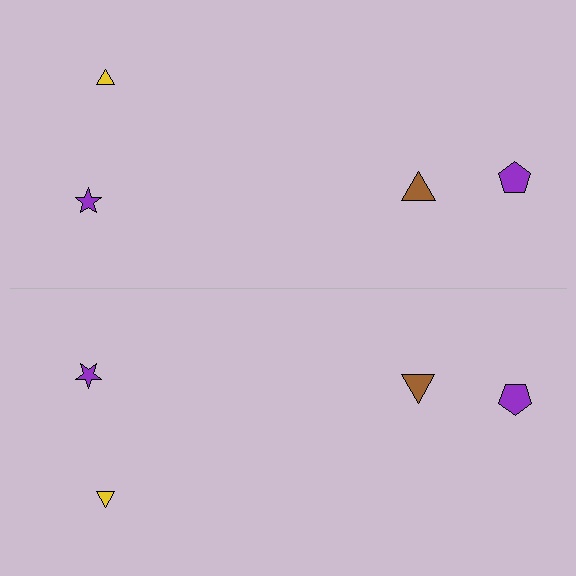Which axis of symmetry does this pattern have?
The pattern has a horizontal axis of symmetry running through the center of the image.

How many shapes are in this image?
There are 8 shapes in this image.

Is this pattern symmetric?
Yes, this pattern has bilateral (reflection) symmetry.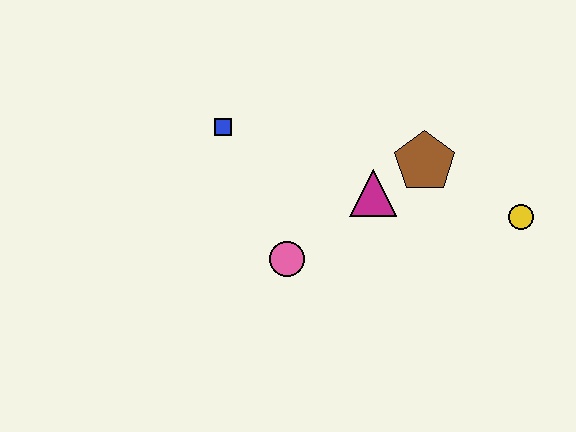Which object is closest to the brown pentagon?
The magenta triangle is closest to the brown pentagon.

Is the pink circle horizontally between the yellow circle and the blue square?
Yes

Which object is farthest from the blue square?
The yellow circle is farthest from the blue square.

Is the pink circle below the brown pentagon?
Yes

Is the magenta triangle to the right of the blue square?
Yes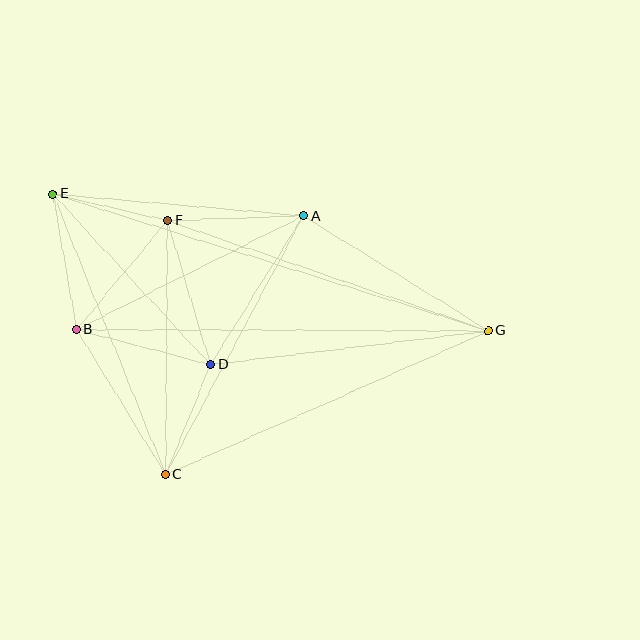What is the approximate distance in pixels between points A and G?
The distance between A and G is approximately 218 pixels.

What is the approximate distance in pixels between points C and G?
The distance between C and G is approximately 354 pixels.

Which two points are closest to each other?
Points E and F are closest to each other.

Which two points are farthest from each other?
Points E and G are farthest from each other.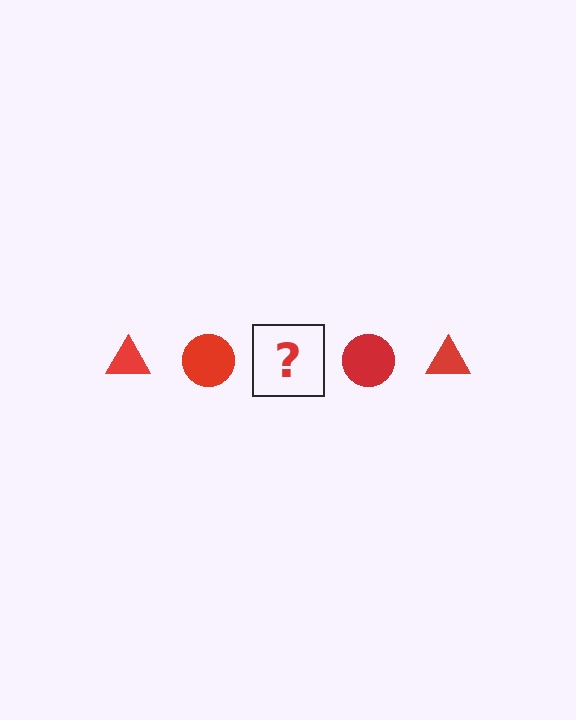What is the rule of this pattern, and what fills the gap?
The rule is that the pattern cycles through triangle, circle shapes in red. The gap should be filled with a red triangle.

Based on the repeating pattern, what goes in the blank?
The blank should be a red triangle.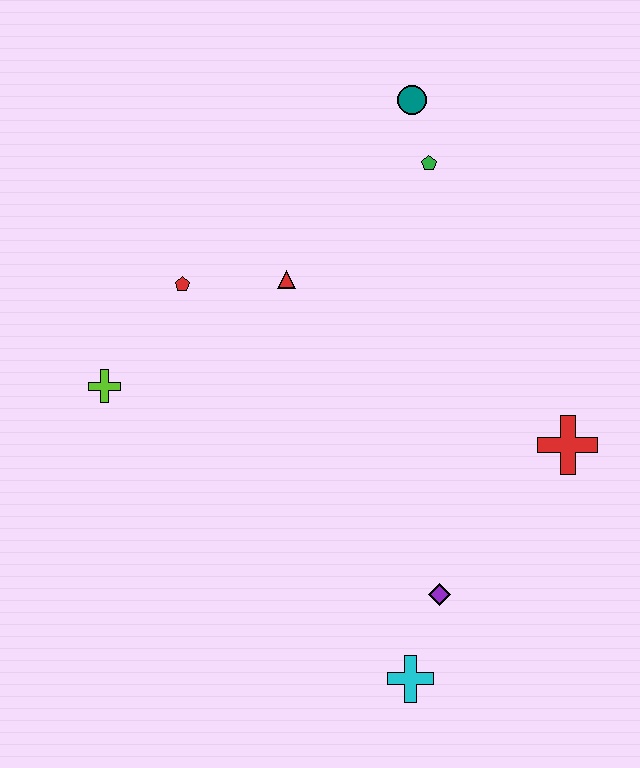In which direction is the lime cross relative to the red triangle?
The lime cross is to the left of the red triangle.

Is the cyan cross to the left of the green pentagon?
Yes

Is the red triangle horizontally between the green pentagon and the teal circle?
No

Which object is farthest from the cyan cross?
The teal circle is farthest from the cyan cross.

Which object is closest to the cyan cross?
The purple diamond is closest to the cyan cross.